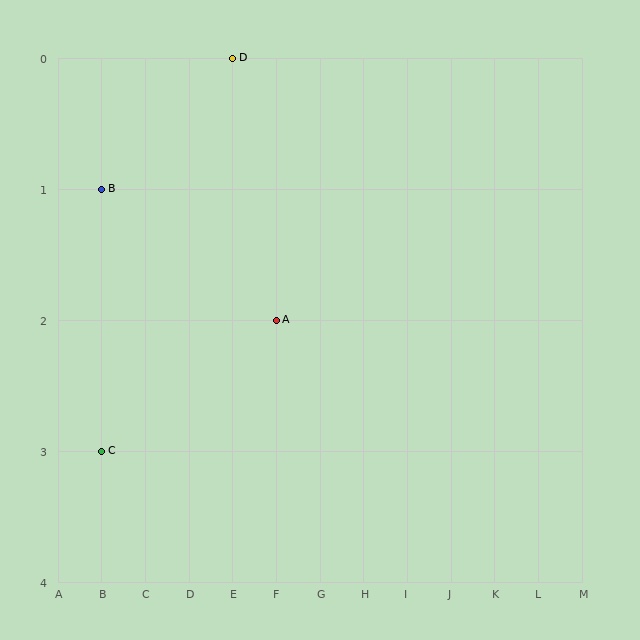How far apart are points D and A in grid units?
Points D and A are 1 column and 2 rows apart (about 2.2 grid units diagonally).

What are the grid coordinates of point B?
Point B is at grid coordinates (B, 1).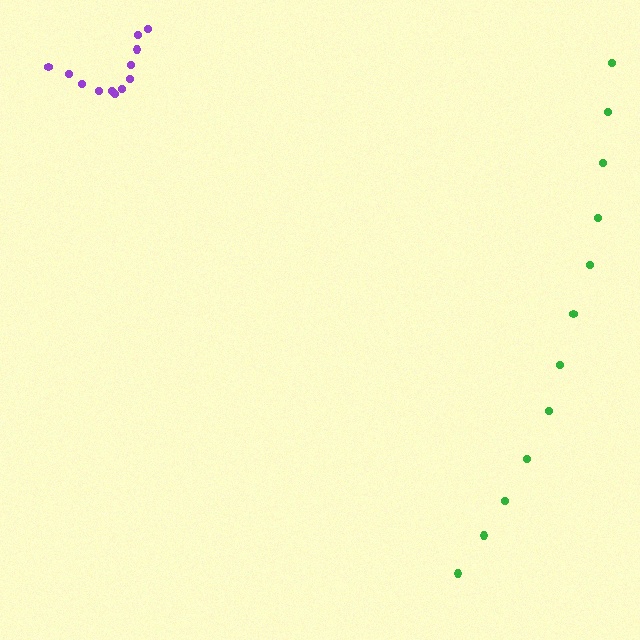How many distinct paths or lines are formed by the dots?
There are 2 distinct paths.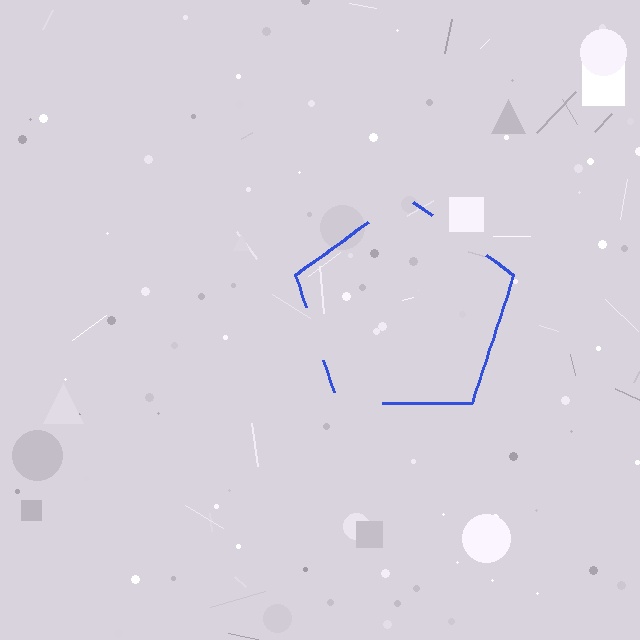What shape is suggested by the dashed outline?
The dashed outline suggests a pentagon.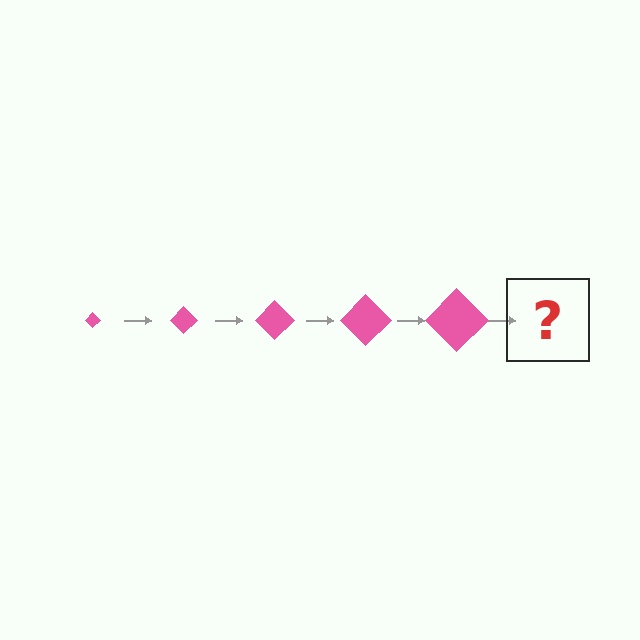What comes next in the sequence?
The next element should be a pink diamond, larger than the previous one.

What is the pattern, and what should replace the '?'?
The pattern is that the diamond gets progressively larger each step. The '?' should be a pink diamond, larger than the previous one.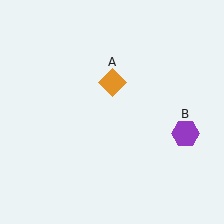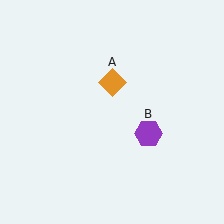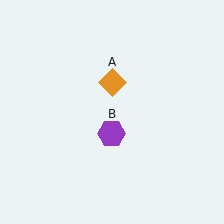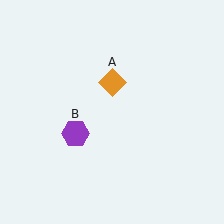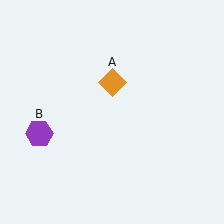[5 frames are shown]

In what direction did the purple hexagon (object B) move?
The purple hexagon (object B) moved left.